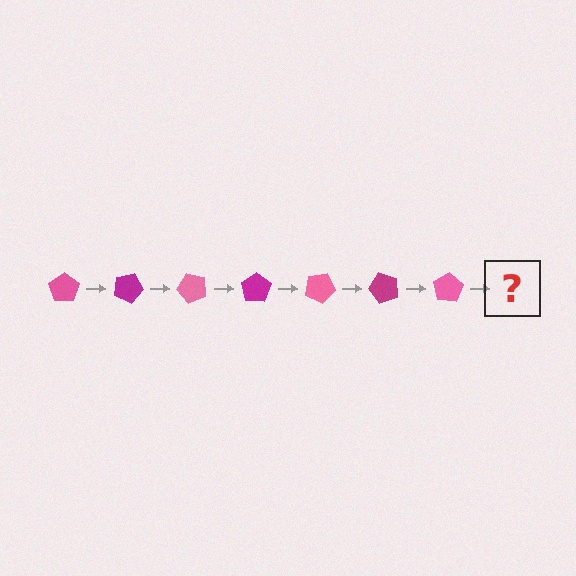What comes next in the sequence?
The next element should be a magenta pentagon, rotated 175 degrees from the start.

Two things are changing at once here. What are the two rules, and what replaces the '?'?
The two rules are that it rotates 25 degrees each step and the color cycles through pink and magenta. The '?' should be a magenta pentagon, rotated 175 degrees from the start.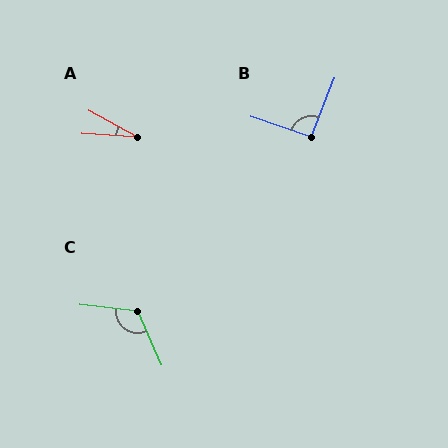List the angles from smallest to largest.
A (26°), B (93°), C (120°).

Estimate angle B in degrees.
Approximately 93 degrees.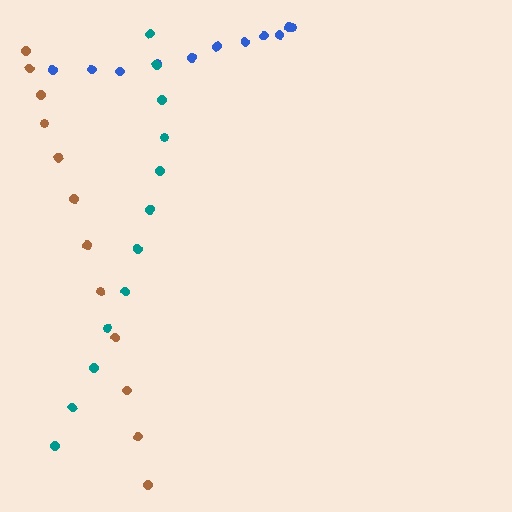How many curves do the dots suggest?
There are 3 distinct paths.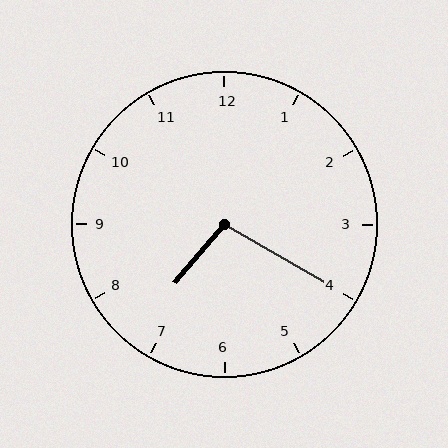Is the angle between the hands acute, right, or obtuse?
It is obtuse.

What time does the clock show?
7:20.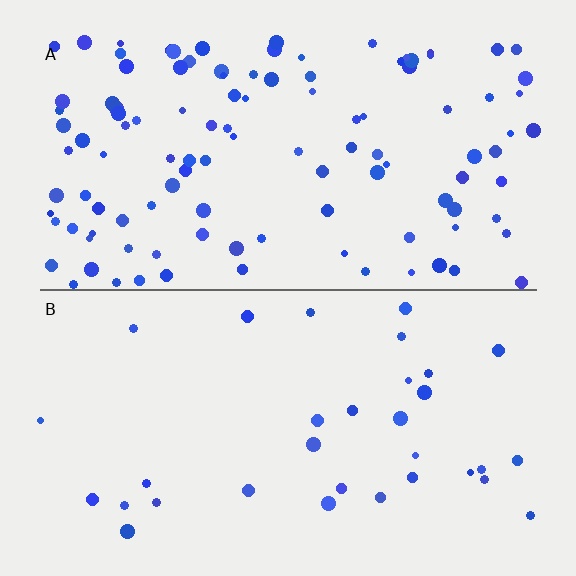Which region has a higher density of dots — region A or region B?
A (the top).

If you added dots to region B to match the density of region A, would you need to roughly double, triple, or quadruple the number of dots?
Approximately triple.